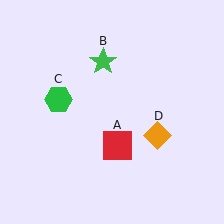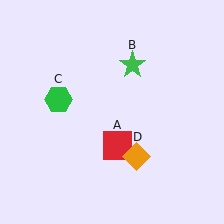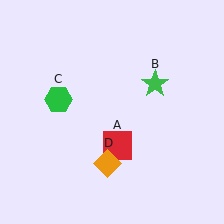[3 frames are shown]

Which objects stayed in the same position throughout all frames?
Red square (object A) and green hexagon (object C) remained stationary.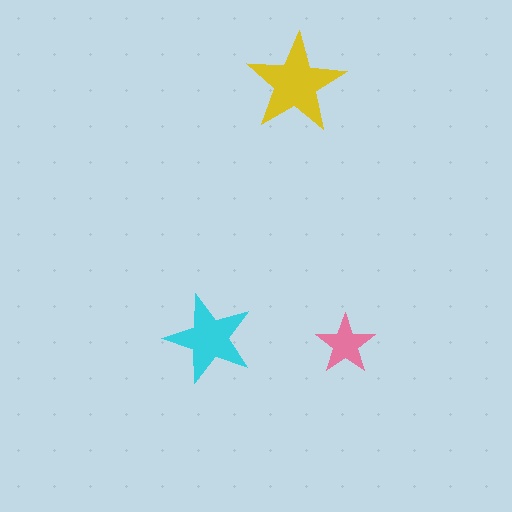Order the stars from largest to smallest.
the yellow one, the cyan one, the pink one.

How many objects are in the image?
There are 3 objects in the image.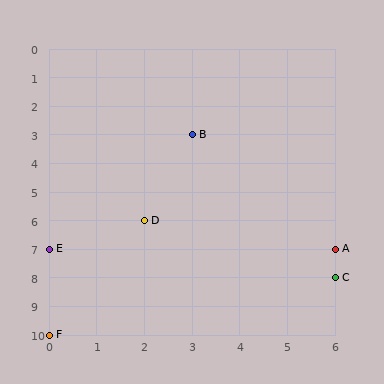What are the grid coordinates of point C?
Point C is at grid coordinates (6, 8).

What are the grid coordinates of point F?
Point F is at grid coordinates (0, 10).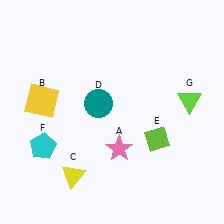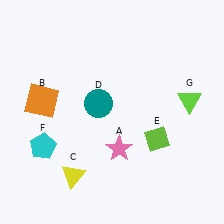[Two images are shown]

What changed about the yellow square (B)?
In Image 1, B is yellow. In Image 2, it changed to orange.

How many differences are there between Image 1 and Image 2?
There is 1 difference between the two images.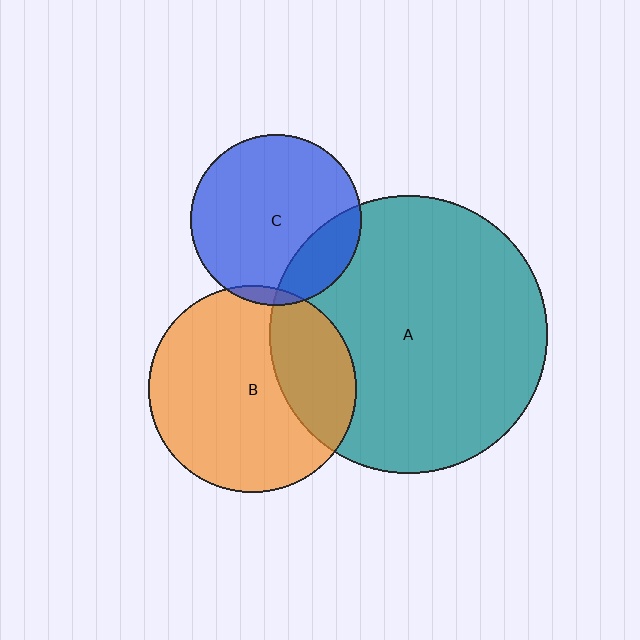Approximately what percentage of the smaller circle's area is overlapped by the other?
Approximately 30%.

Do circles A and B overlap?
Yes.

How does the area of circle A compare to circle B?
Approximately 1.8 times.